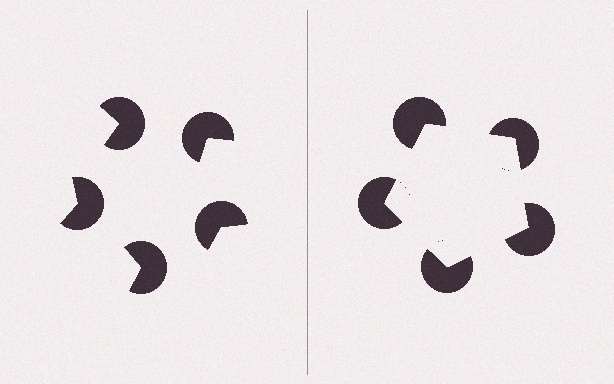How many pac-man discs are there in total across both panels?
10 — 5 on each side.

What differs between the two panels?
The pac-man discs are positioned identically on both sides; only the wedge orientations differ. On the right they align to a pentagon; on the left they are misaligned.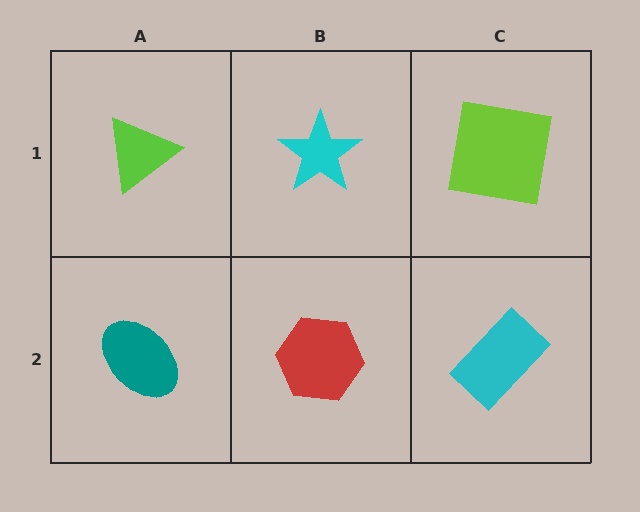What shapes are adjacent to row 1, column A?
A teal ellipse (row 2, column A), a cyan star (row 1, column B).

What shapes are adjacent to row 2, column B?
A cyan star (row 1, column B), a teal ellipse (row 2, column A), a cyan rectangle (row 2, column C).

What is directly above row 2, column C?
A lime square.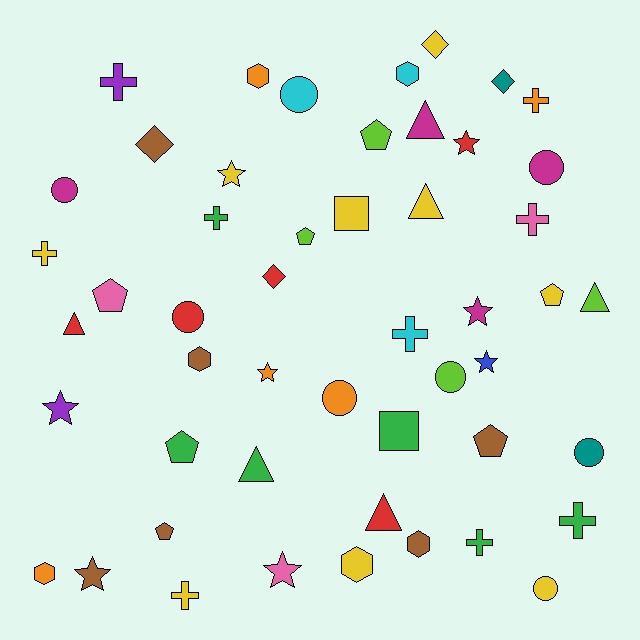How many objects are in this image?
There are 50 objects.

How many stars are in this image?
There are 8 stars.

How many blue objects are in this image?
There is 1 blue object.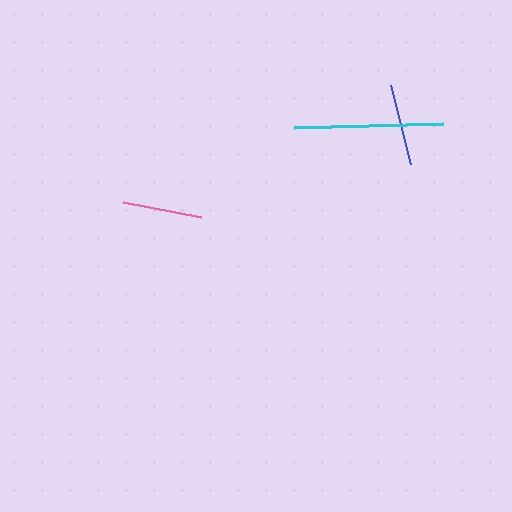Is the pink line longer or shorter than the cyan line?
The cyan line is longer than the pink line.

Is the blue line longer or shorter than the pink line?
The blue line is longer than the pink line.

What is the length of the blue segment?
The blue segment is approximately 81 pixels long.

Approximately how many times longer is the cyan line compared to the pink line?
The cyan line is approximately 1.9 times the length of the pink line.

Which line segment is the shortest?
The pink line is the shortest at approximately 79 pixels.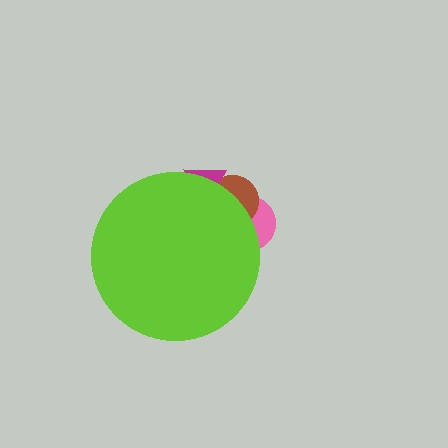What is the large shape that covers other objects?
A lime circle.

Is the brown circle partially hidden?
Yes, the brown circle is partially hidden behind the lime circle.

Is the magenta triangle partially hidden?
Yes, the magenta triangle is partially hidden behind the lime circle.